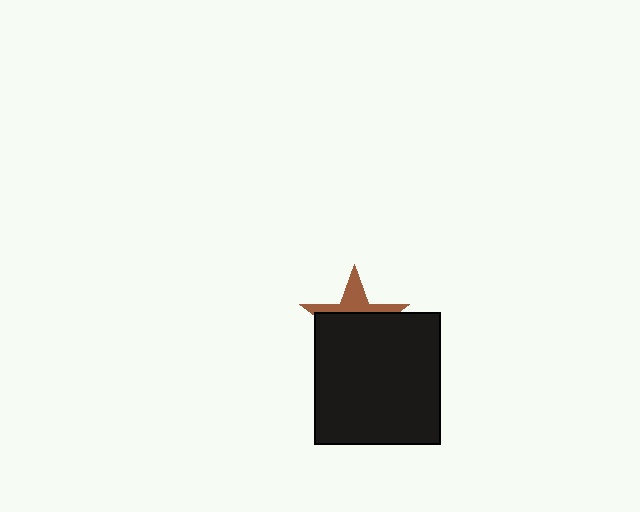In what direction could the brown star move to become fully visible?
The brown star could move up. That would shift it out from behind the black rectangle entirely.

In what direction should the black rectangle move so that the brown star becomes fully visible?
The black rectangle should move down. That is the shortest direction to clear the overlap and leave the brown star fully visible.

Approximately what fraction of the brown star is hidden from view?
Roughly 66% of the brown star is hidden behind the black rectangle.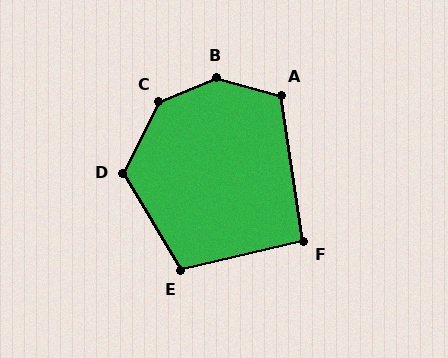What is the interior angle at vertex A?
Approximately 114 degrees (obtuse).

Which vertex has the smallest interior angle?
F, at approximately 94 degrees.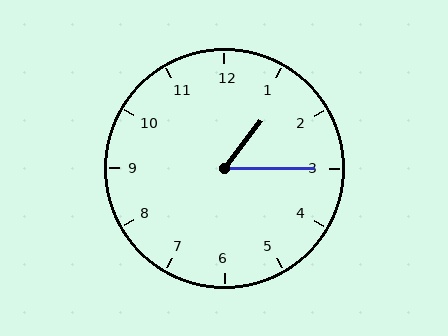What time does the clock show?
1:15.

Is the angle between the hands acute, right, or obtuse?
It is acute.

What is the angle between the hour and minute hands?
Approximately 52 degrees.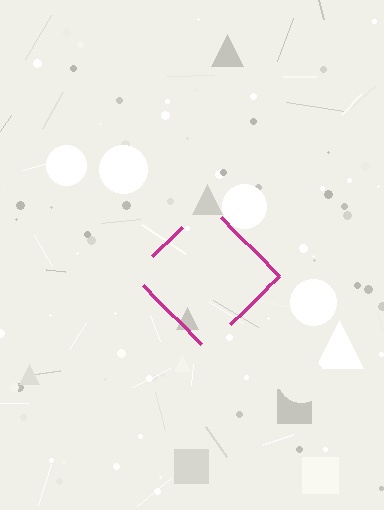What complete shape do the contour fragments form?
The contour fragments form a diamond.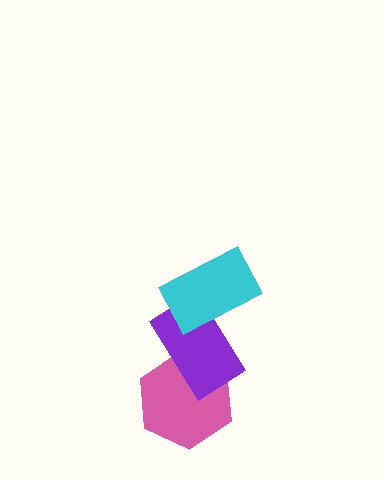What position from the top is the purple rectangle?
The purple rectangle is 2nd from the top.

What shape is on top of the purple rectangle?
The cyan rectangle is on top of the purple rectangle.